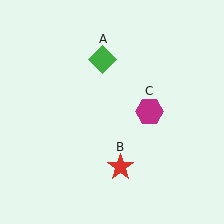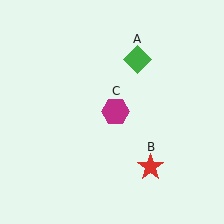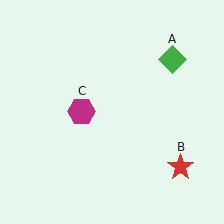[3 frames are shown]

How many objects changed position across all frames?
3 objects changed position: green diamond (object A), red star (object B), magenta hexagon (object C).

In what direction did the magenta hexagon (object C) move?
The magenta hexagon (object C) moved left.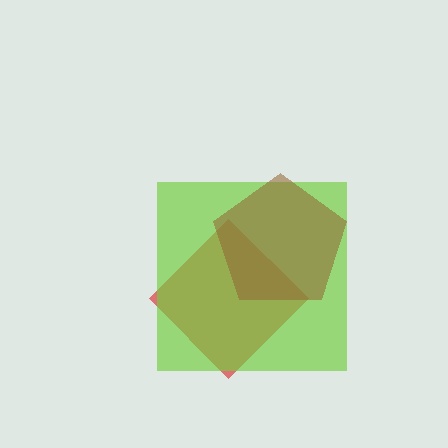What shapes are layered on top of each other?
The layered shapes are: a red diamond, a lime square, a brown pentagon.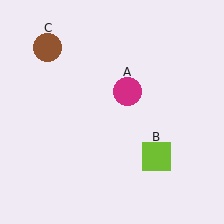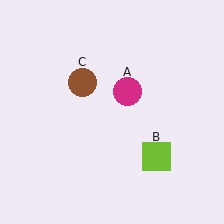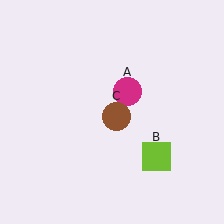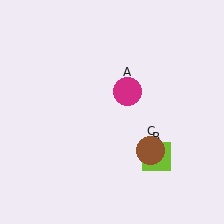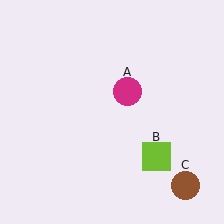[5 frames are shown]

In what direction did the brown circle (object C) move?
The brown circle (object C) moved down and to the right.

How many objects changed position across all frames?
1 object changed position: brown circle (object C).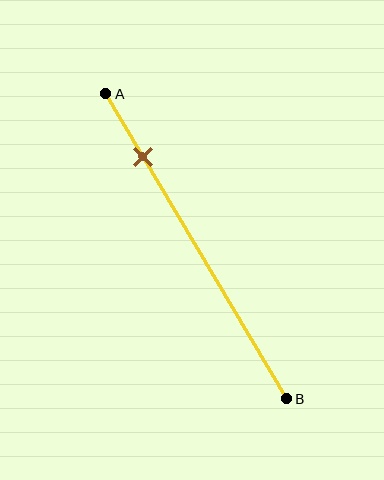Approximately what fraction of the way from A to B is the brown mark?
The brown mark is approximately 20% of the way from A to B.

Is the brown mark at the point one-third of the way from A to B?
No, the mark is at about 20% from A, not at the 33% one-third point.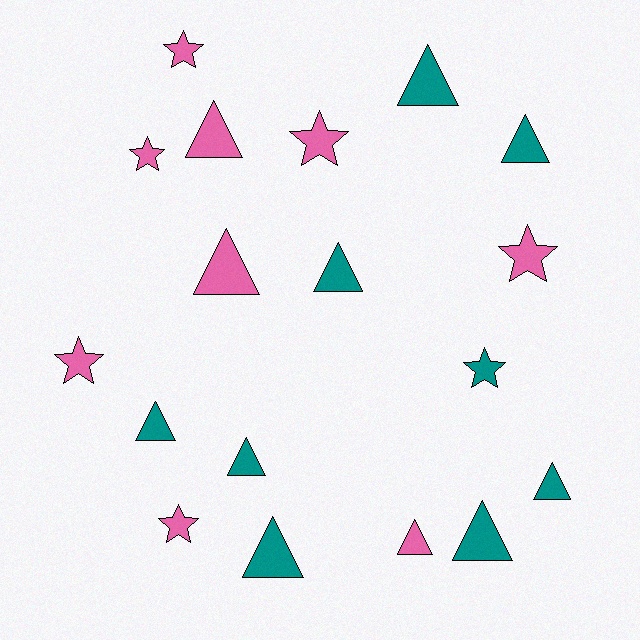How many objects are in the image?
There are 18 objects.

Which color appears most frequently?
Teal, with 9 objects.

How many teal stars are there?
There is 1 teal star.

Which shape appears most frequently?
Triangle, with 11 objects.